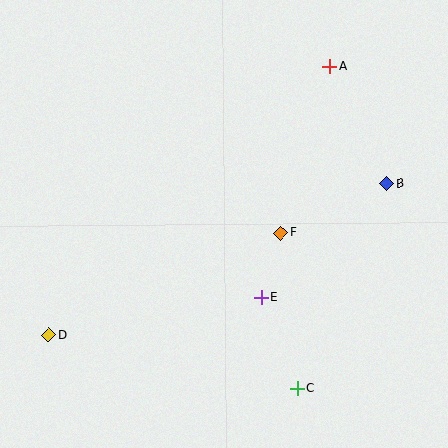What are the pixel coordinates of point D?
Point D is at (49, 335).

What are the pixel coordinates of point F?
Point F is at (281, 233).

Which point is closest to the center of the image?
Point F at (281, 233) is closest to the center.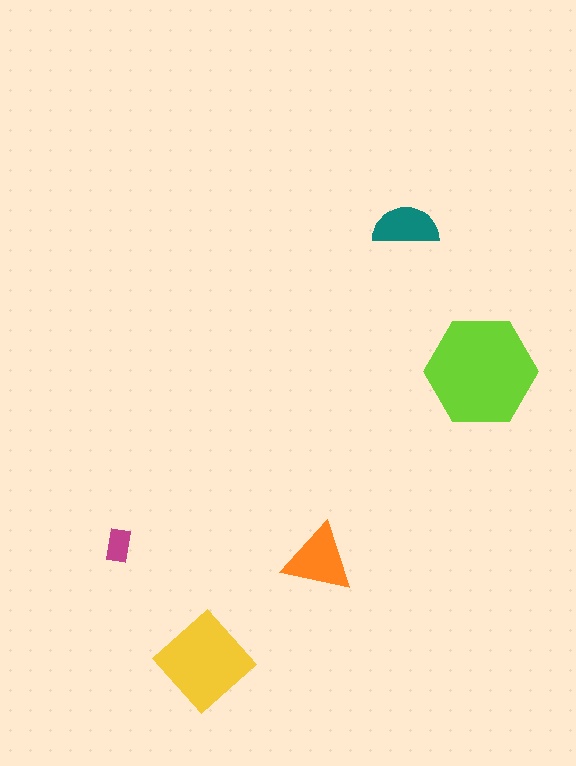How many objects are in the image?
There are 5 objects in the image.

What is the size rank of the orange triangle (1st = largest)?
3rd.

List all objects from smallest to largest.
The magenta rectangle, the teal semicircle, the orange triangle, the yellow diamond, the lime hexagon.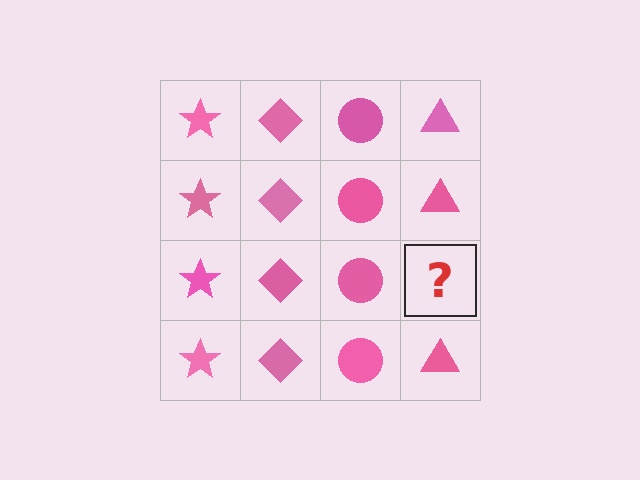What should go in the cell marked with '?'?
The missing cell should contain a pink triangle.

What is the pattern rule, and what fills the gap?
The rule is that each column has a consistent shape. The gap should be filled with a pink triangle.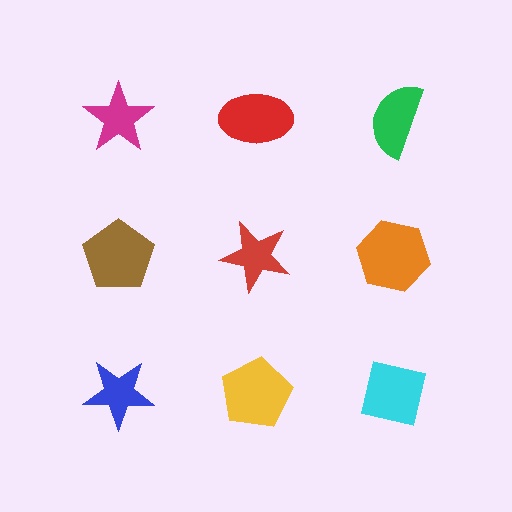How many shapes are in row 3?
3 shapes.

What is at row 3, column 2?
A yellow pentagon.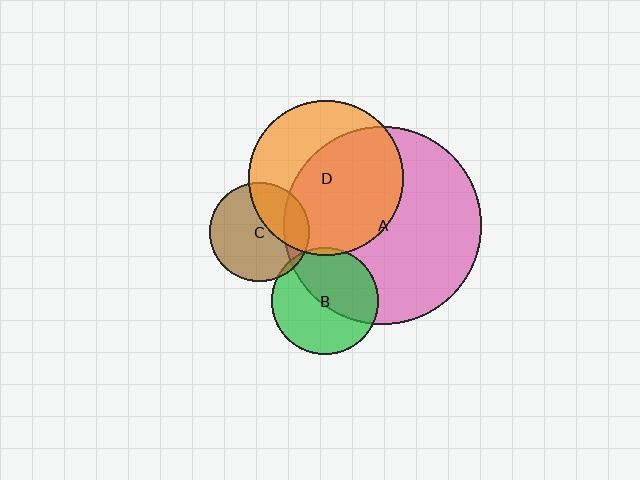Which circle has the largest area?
Circle A (pink).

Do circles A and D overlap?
Yes.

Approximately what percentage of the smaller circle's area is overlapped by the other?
Approximately 60%.